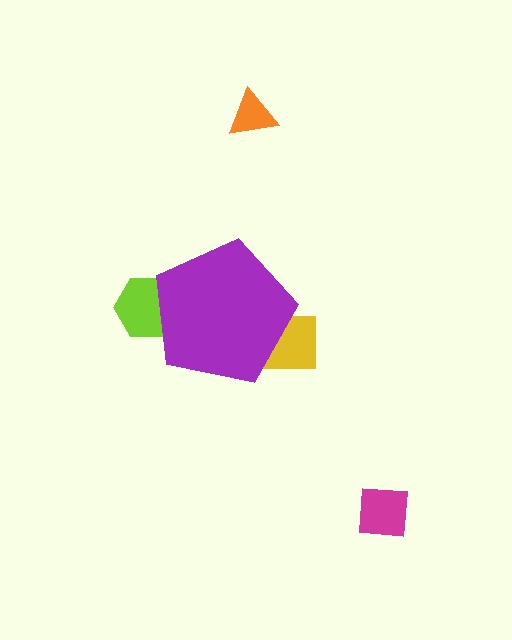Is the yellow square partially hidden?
Yes, the yellow square is partially hidden behind the purple pentagon.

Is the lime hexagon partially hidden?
Yes, the lime hexagon is partially hidden behind the purple pentagon.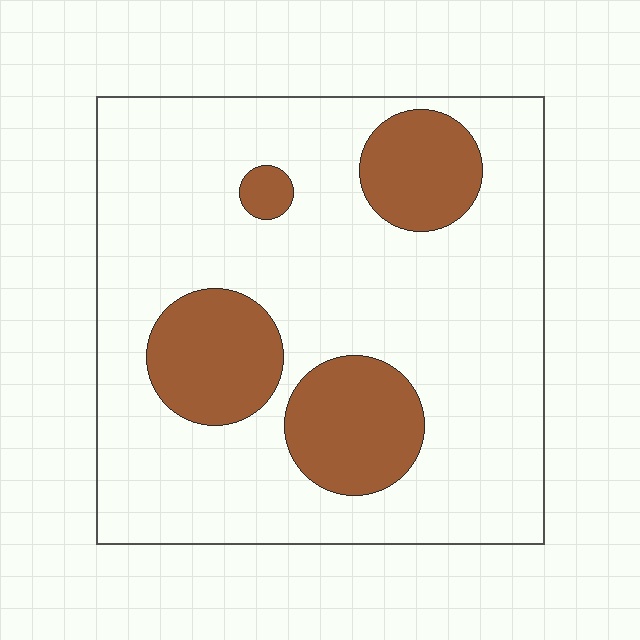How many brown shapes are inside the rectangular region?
4.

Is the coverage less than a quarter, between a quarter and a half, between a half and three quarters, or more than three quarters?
Less than a quarter.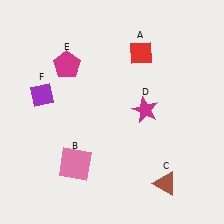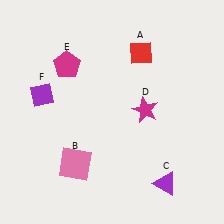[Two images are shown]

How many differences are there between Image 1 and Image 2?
There is 1 difference between the two images.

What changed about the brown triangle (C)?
In Image 1, C is brown. In Image 2, it changed to purple.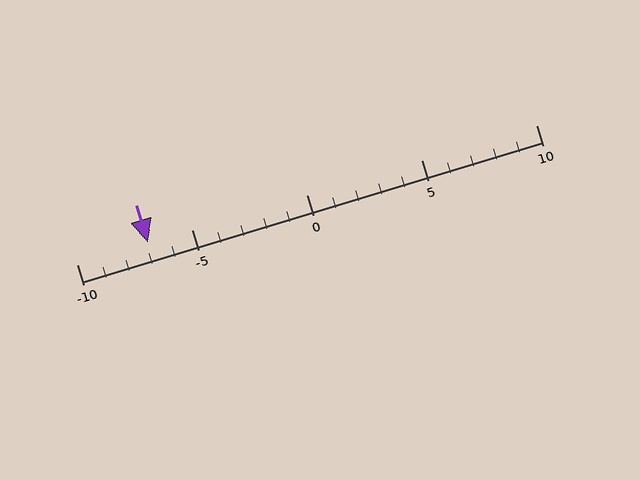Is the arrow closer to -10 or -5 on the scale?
The arrow is closer to -5.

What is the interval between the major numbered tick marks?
The major tick marks are spaced 5 units apart.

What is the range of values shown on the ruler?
The ruler shows values from -10 to 10.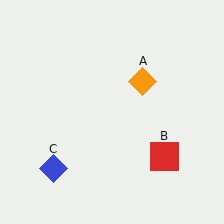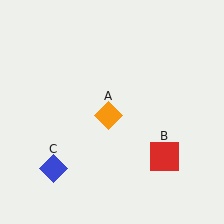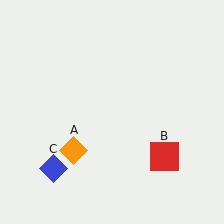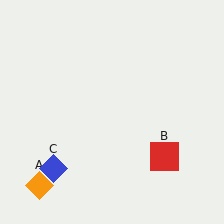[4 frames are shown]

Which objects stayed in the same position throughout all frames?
Red square (object B) and blue diamond (object C) remained stationary.